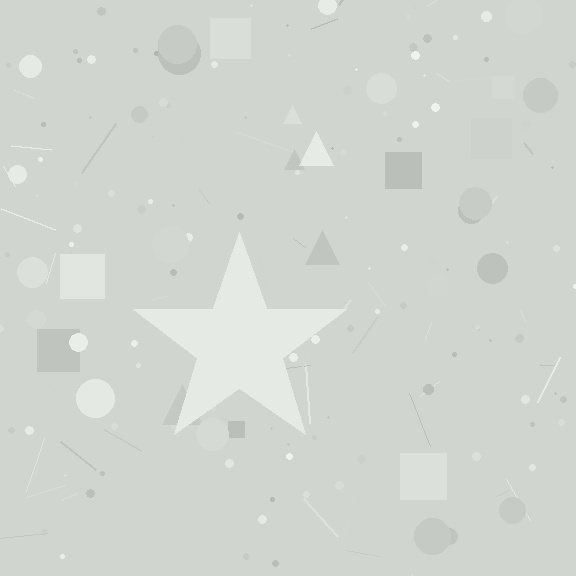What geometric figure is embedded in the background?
A star is embedded in the background.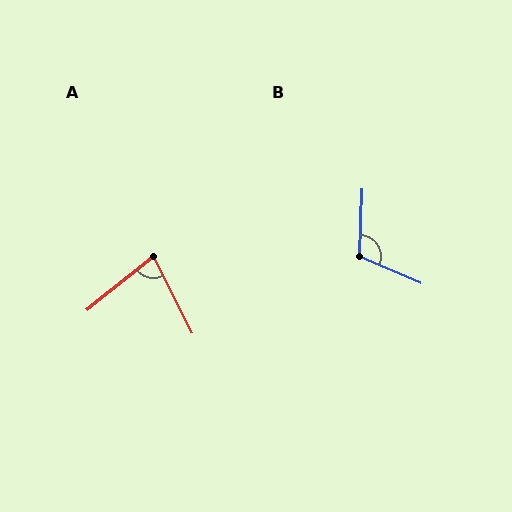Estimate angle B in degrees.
Approximately 111 degrees.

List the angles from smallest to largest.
A (78°), B (111°).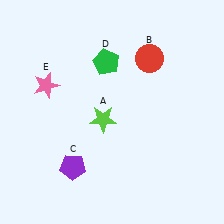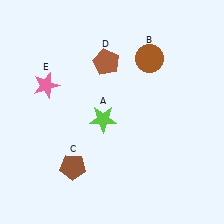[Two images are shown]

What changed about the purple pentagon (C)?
In Image 1, C is purple. In Image 2, it changed to brown.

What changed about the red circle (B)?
In Image 1, B is red. In Image 2, it changed to brown.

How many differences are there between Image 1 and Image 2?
There are 3 differences between the two images.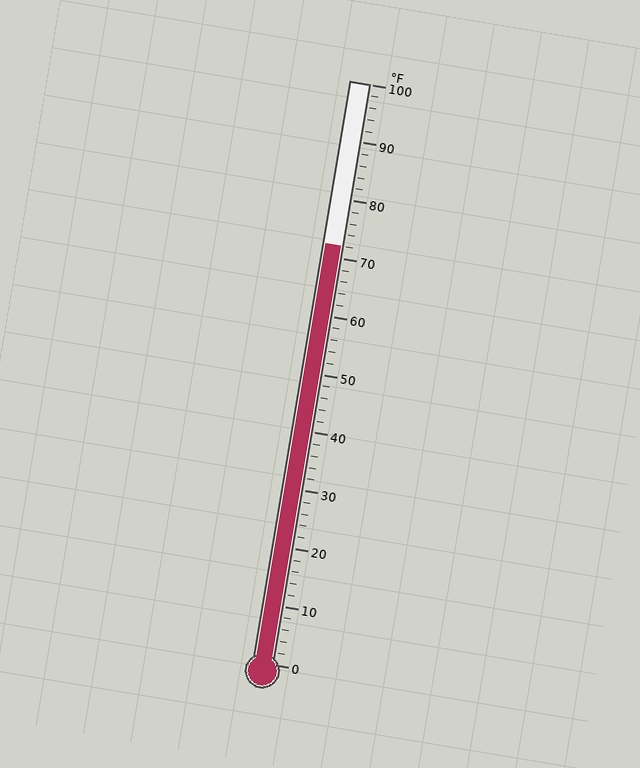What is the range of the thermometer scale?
The thermometer scale ranges from 0°F to 100°F.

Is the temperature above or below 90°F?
The temperature is below 90°F.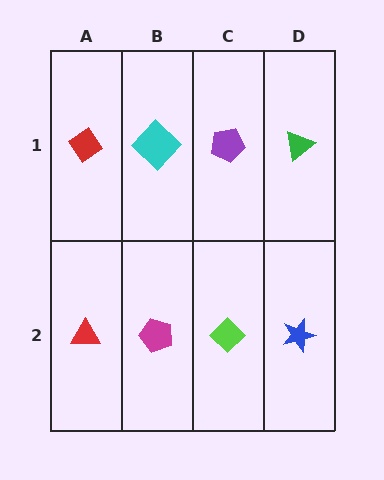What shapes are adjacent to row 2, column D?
A green triangle (row 1, column D), a lime diamond (row 2, column C).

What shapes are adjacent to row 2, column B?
A cyan diamond (row 1, column B), a red triangle (row 2, column A), a lime diamond (row 2, column C).